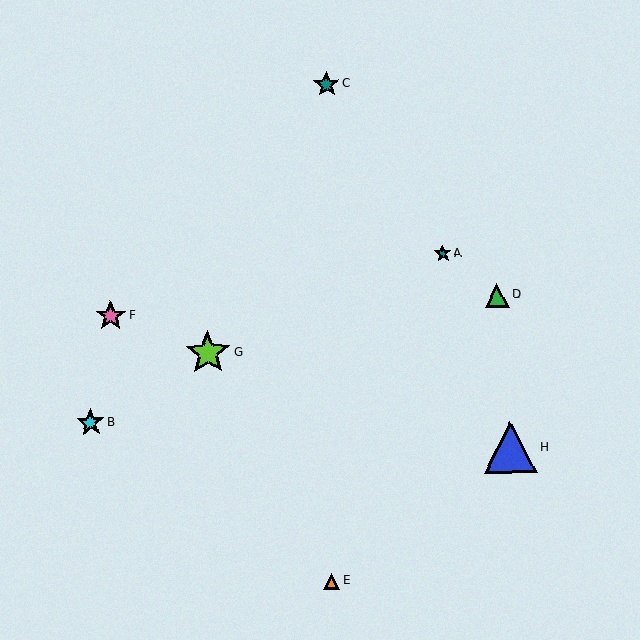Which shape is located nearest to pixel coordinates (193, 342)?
The lime star (labeled G) at (208, 353) is nearest to that location.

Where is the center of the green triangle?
The center of the green triangle is at (497, 295).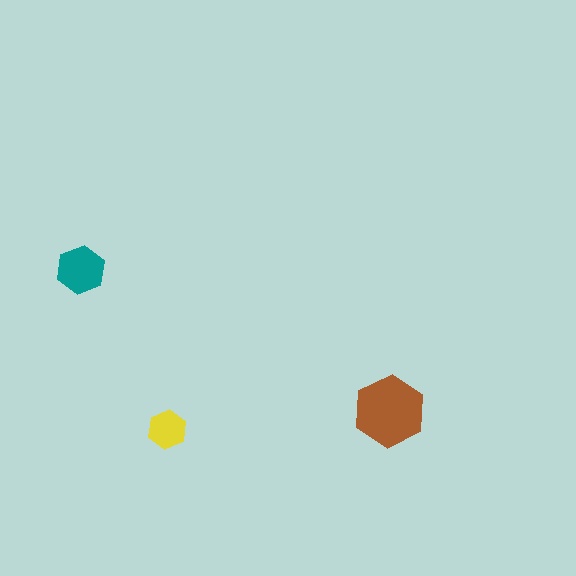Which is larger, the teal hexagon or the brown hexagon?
The brown one.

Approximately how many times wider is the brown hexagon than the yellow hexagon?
About 2 times wider.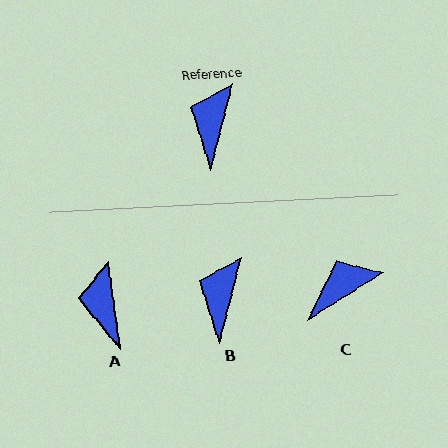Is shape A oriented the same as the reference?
No, it is off by about 22 degrees.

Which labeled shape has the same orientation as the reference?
B.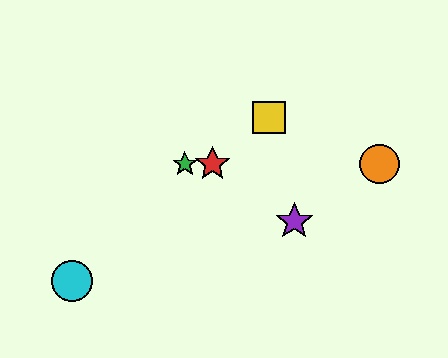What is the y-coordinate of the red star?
The red star is at y≈164.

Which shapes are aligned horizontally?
The red star, the blue square, the green star, the orange circle are aligned horizontally.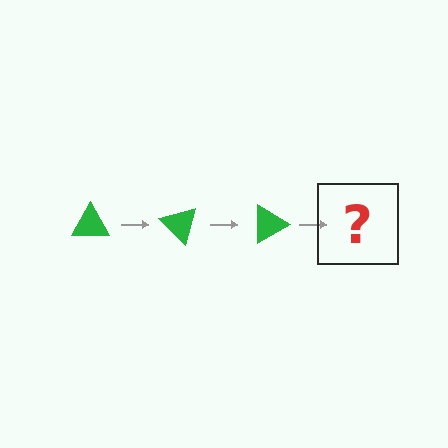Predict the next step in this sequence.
The next step is a green triangle rotated 135 degrees.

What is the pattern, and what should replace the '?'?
The pattern is that the triangle rotates 45 degrees each step. The '?' should be a green triangle rotated 135 degrees.